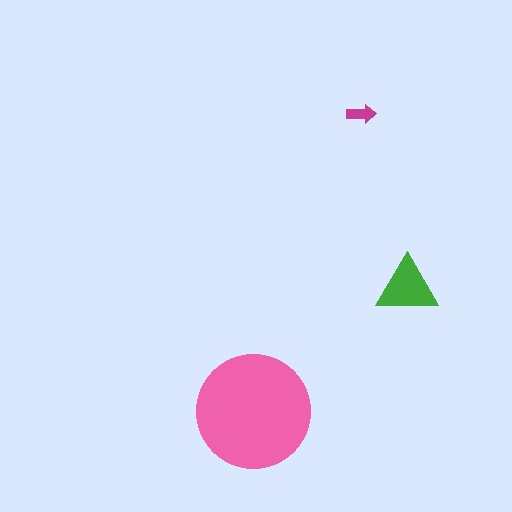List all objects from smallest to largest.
The magenta arrow, the green triangle, the pink circle.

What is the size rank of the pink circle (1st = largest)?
1st.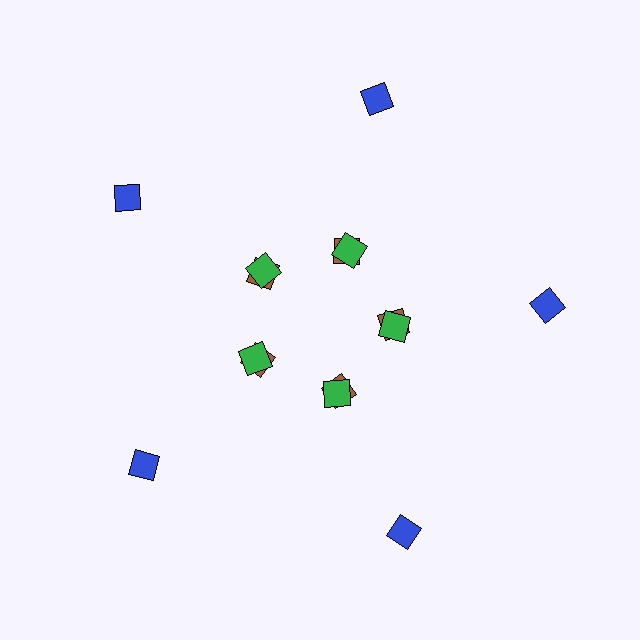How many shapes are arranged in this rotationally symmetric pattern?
There are 15 shapes, arranged in 5 groups of 3.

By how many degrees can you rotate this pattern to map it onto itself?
The pattern maps onto itself every 72 degrees of rotation.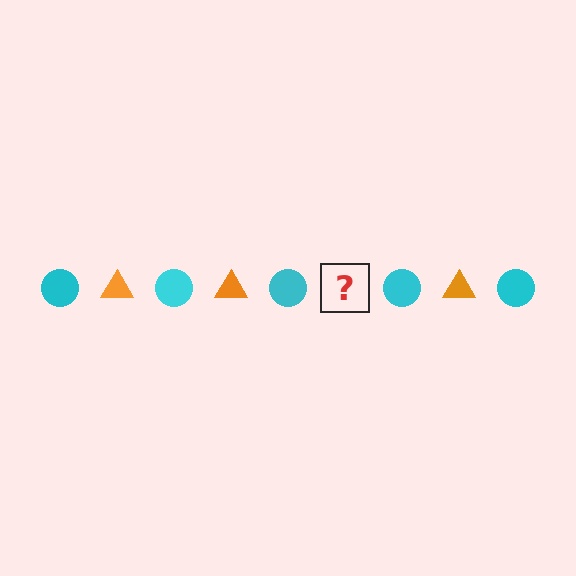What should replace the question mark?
The question mark should be replaced with an orange triangle.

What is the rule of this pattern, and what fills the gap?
The rule is that the pattern alternates between cyan circle and orange triangle. The gap should be filled with an orange triangle.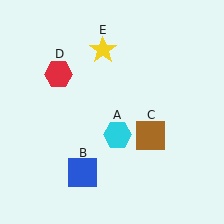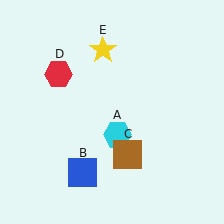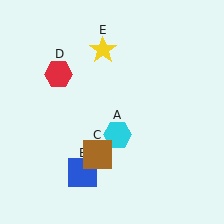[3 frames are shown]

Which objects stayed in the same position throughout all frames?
Cyan hexagon (object A) and blue square (object B) and red hexagon (object D) and yellow star (object E) remained stationary.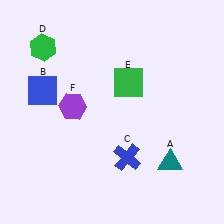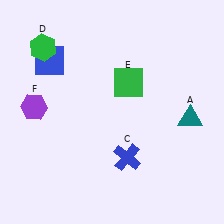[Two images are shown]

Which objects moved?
The objects that moved are: the teal triangle (A), the blue square (B), the purple hexagon (F).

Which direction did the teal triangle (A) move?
The teal triangle (A) moved up.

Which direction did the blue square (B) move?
The blue square (B) moved up.